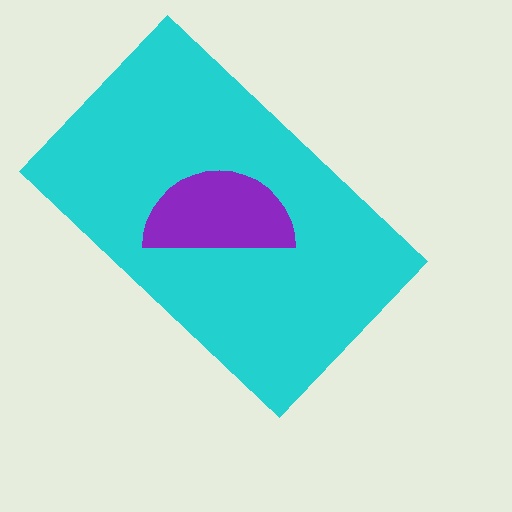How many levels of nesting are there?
2.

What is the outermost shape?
The cyan rectangle.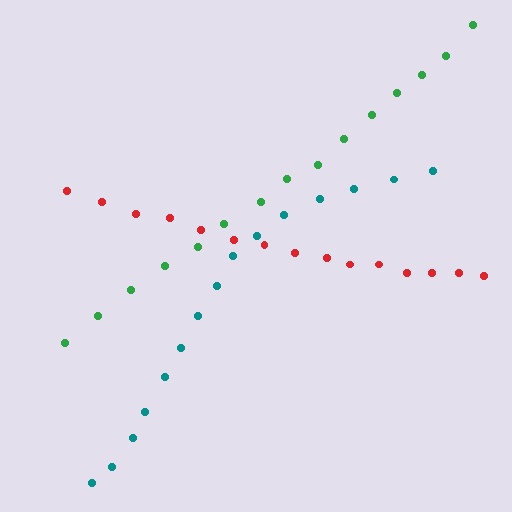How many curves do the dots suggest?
There are 3 distinct paths.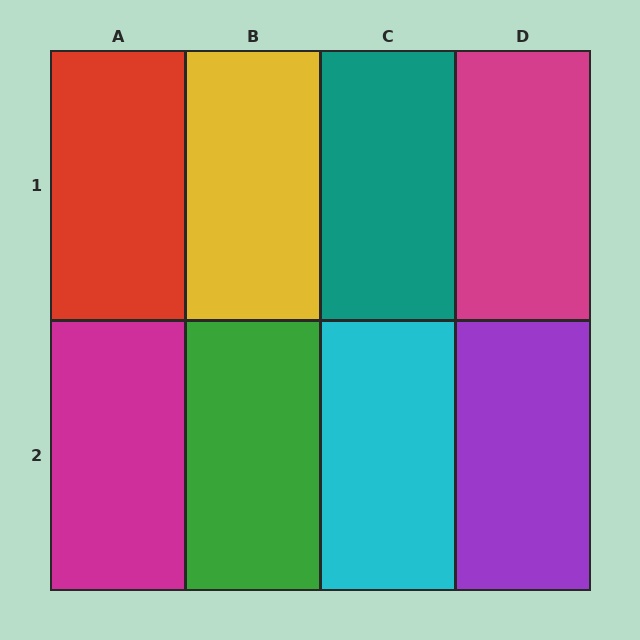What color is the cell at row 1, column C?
Teal.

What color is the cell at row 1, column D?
Magenta.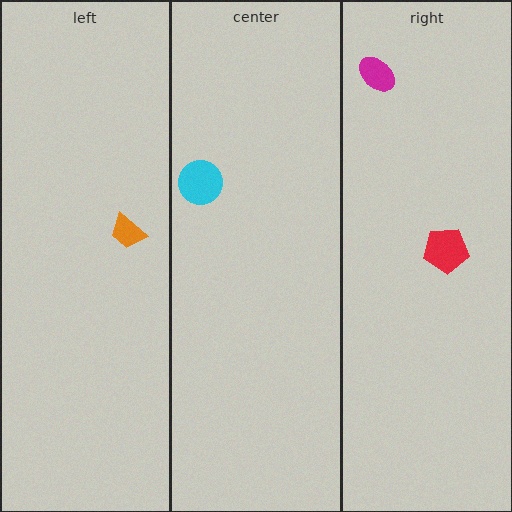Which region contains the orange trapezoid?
The left region.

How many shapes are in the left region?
1.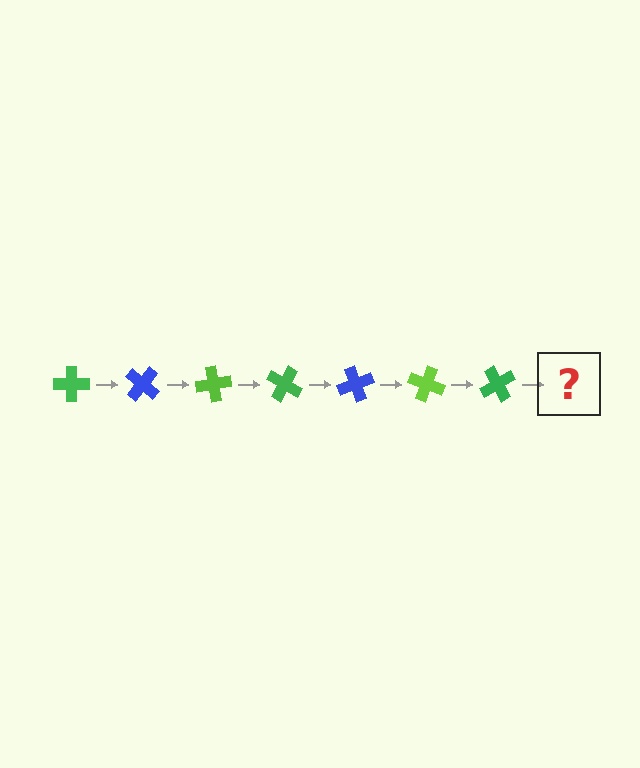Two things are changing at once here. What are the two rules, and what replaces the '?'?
The two rules are that it rotates 40 degrees each step and the color cycles through green, blue, and lime. The '?' should be a blue cross, rotated 280 degrees from the start.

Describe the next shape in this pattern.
It should be a blue cross, rotated 280 degrees from the start.